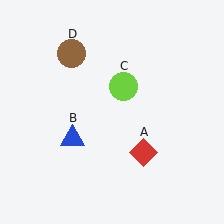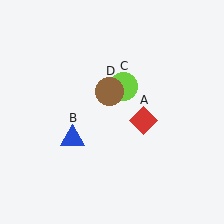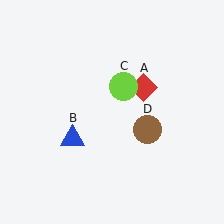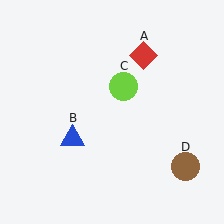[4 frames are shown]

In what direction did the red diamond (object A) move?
The red diamond (object A) moved up.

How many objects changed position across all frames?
2 objects changed position: red diamond (object A), brown circle (object D).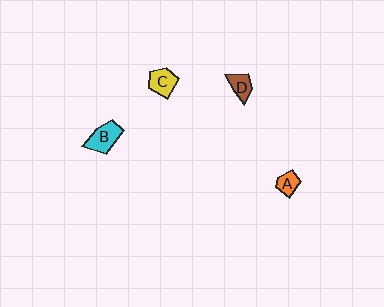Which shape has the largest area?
Shape B (cyan).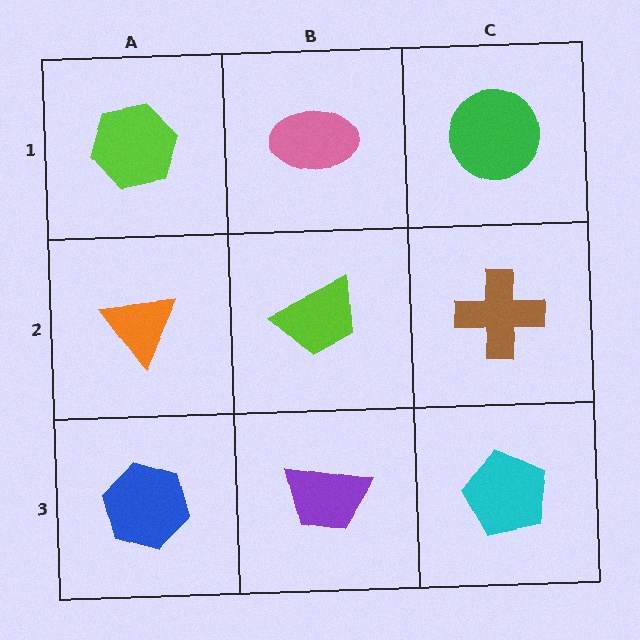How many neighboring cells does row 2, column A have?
3.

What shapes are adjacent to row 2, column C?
A green circle (row 1, column C), a cyan pentagon (row 3, column C), a lime trapezoid (row 2, column B).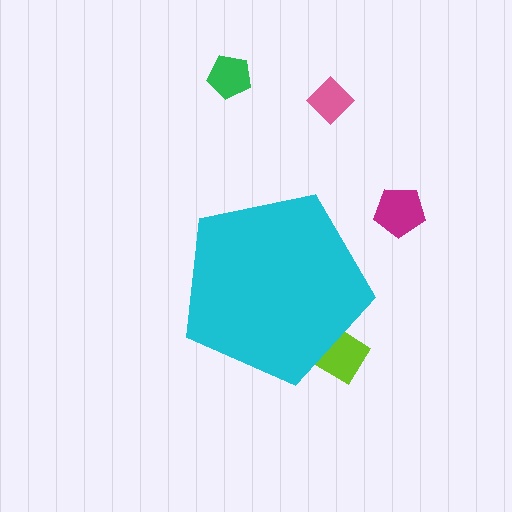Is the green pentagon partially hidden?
No, the green pentagon is fully visible.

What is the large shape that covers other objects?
A cyan pentagon.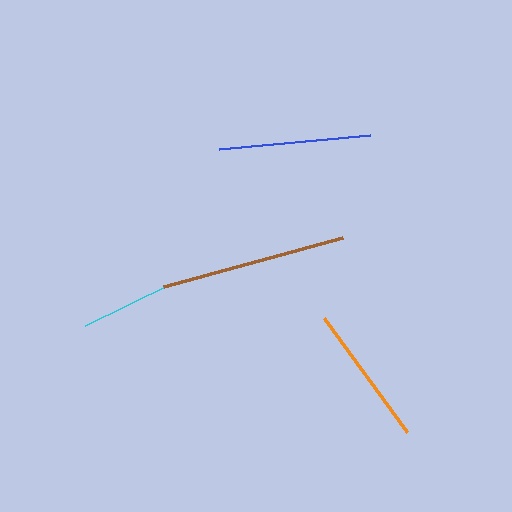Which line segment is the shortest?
The cyan line is the shortest at approximately 95 pixels.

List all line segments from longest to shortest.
From longest to shortest: brown, blue, orange, cyan.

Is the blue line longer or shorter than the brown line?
The brown line is longer than the blue line.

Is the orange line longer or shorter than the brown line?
The brown line is longer than the orange line.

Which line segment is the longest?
The brown line is the longest at approximately 185 pixels.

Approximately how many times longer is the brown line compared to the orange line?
The brown line is approximately 1.3 times the length of the orange line.